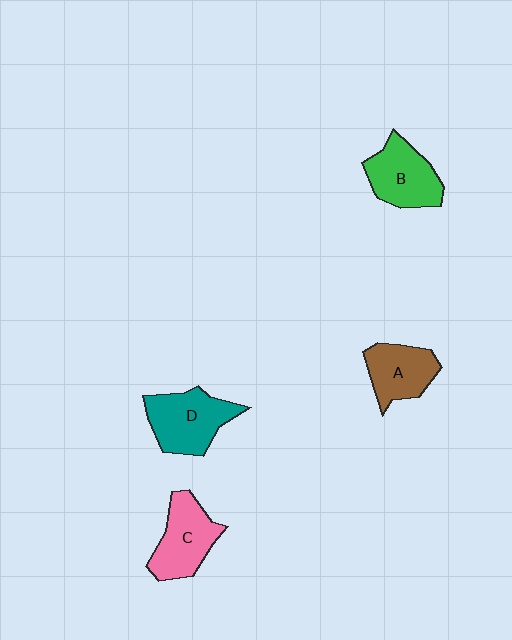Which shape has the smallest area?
Shape A (brown).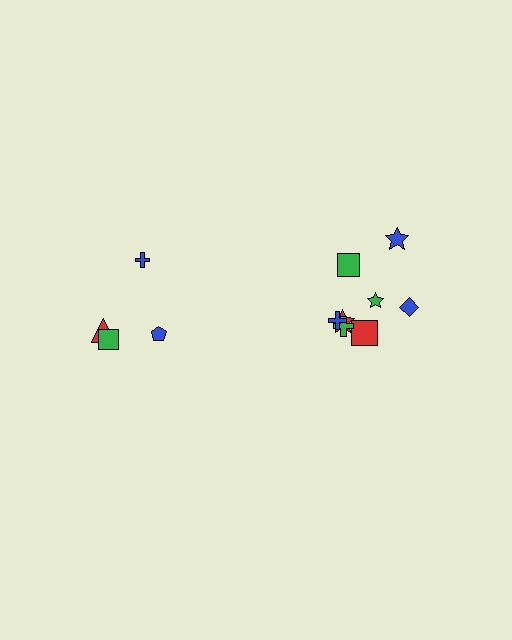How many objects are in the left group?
There are 4 objects.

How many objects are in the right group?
There are 8 objects.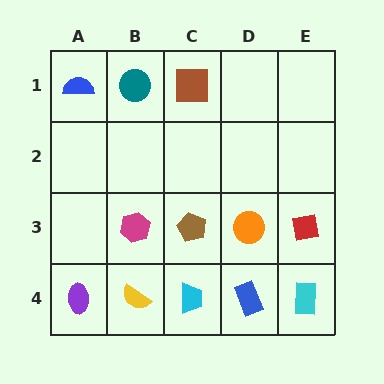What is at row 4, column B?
A yellow semicircle.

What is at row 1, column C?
A brown square.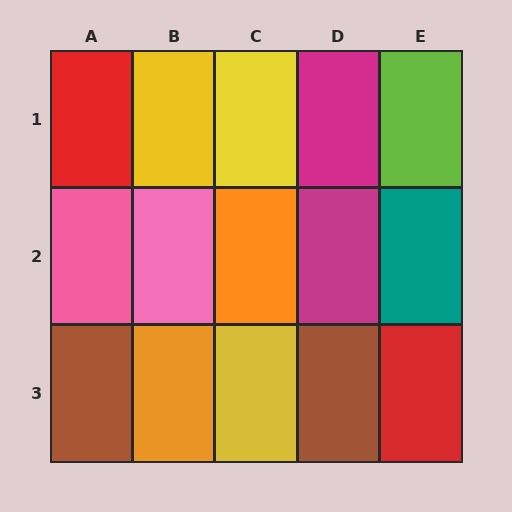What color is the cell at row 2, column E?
Teal.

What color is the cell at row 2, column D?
Magenta.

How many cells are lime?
1 cell is lime.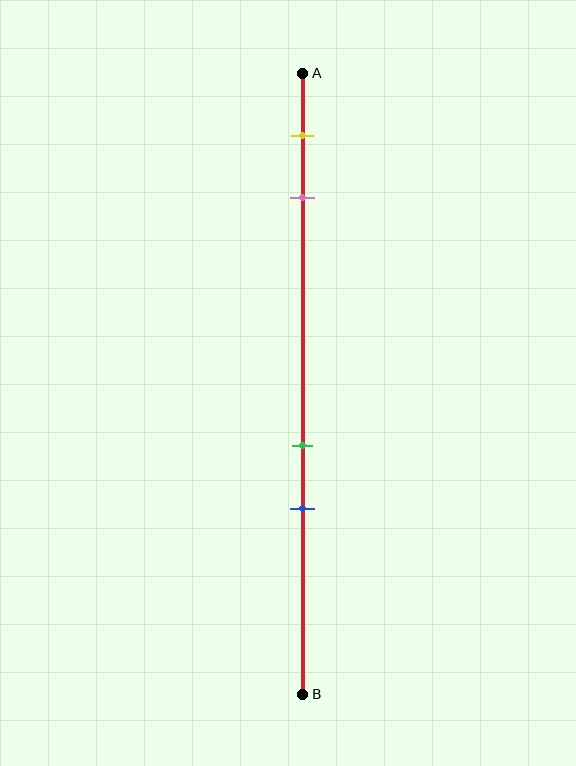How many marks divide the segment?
There are 4 marks dividing the segment.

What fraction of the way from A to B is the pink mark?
The pink mark is approximately 20% (0.2) of the way from A to B.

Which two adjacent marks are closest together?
The green and blue marks are the closest adjacent pair.